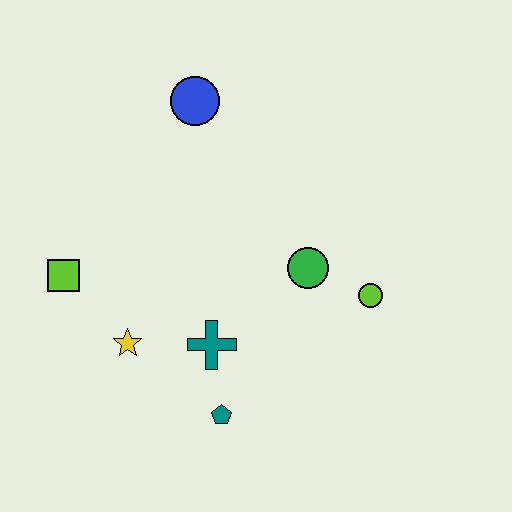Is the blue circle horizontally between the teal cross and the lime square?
Yes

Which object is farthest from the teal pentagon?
The blue circle is farthest from the teal pentagon.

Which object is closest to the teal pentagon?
The teal cross is closest to the teal pentagon.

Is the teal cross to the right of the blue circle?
Yes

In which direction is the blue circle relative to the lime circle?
The blue circle is above the lime circle.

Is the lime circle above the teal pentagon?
Yes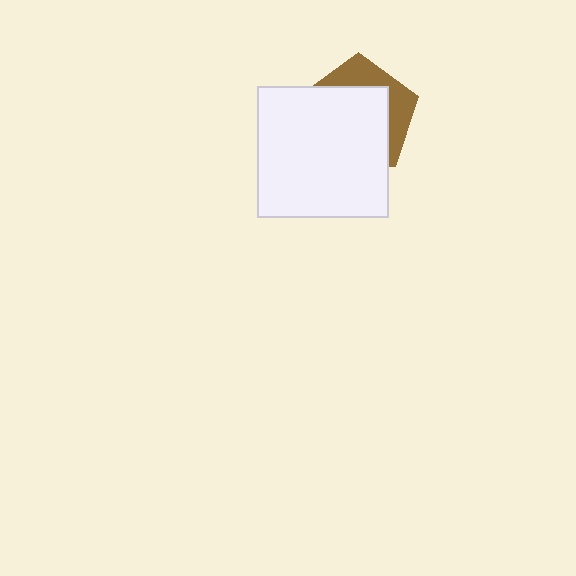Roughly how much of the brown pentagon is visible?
A small part of it is visible (roughly 31%).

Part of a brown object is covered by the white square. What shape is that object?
It is a pentagon.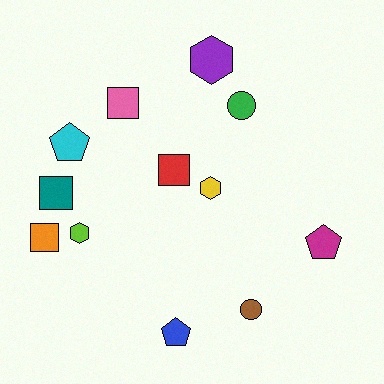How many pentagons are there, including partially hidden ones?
There are 3 pentagons.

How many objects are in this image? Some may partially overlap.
There are 12 objects.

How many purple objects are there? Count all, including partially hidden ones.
There is 1 purple object.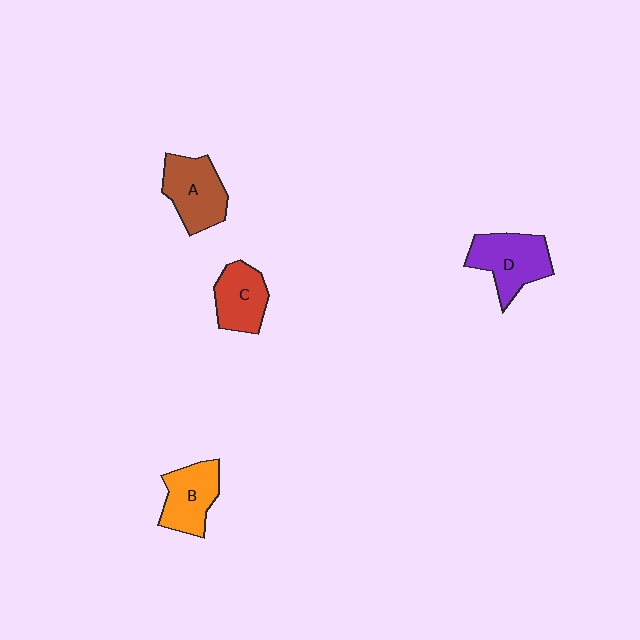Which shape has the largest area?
Shape D (purple).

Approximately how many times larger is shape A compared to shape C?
Approximately 1.2 times.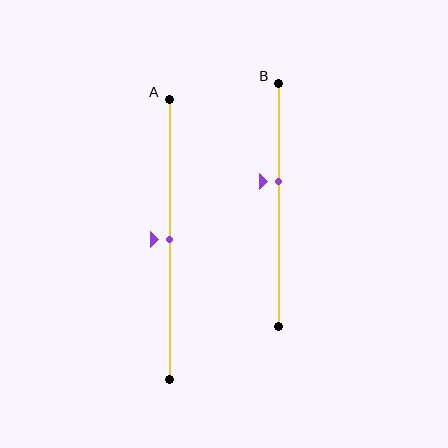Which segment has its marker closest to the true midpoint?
Segment A has its marker closest to the true midpoint.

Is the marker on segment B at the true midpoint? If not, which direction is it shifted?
No, the marker on segment B is shifted upward by about 9% of the segment length.